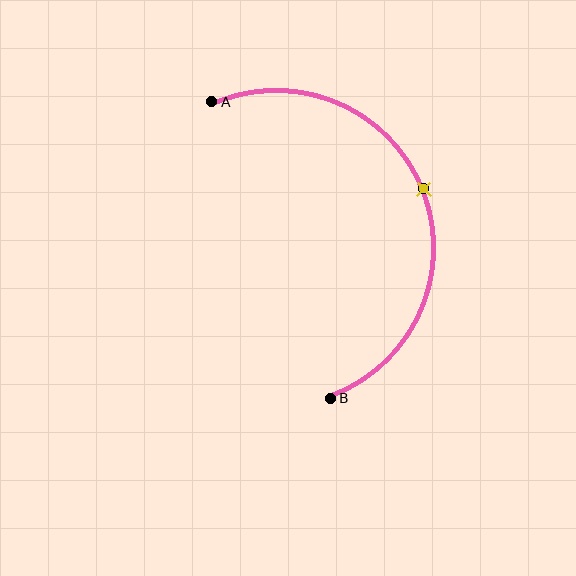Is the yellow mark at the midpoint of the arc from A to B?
Yes. The yellow mark lies on the arc at equal arc-length from both A and B — it is the arc midpoint.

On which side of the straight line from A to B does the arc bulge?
The arc bulges to the right of the straight line connecting A and B.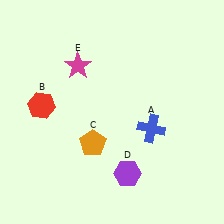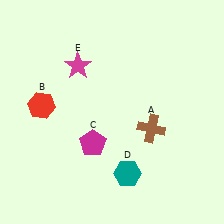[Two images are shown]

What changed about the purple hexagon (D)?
In Image 1, D is purple. In Image 2, it changed to teal.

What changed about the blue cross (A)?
In Image 1, A is blue. In Image 2, it changed to brown.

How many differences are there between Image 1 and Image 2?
There are 3 differences between the two images.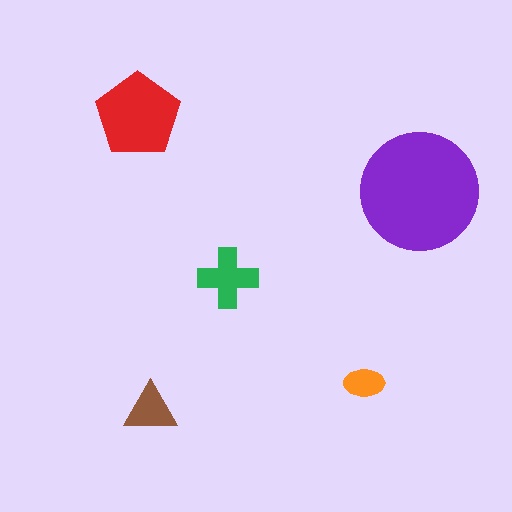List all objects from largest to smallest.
The purple circle, the red pentagon, the green cross, the brown triangle, the orange ellipse.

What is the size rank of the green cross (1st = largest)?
3rd.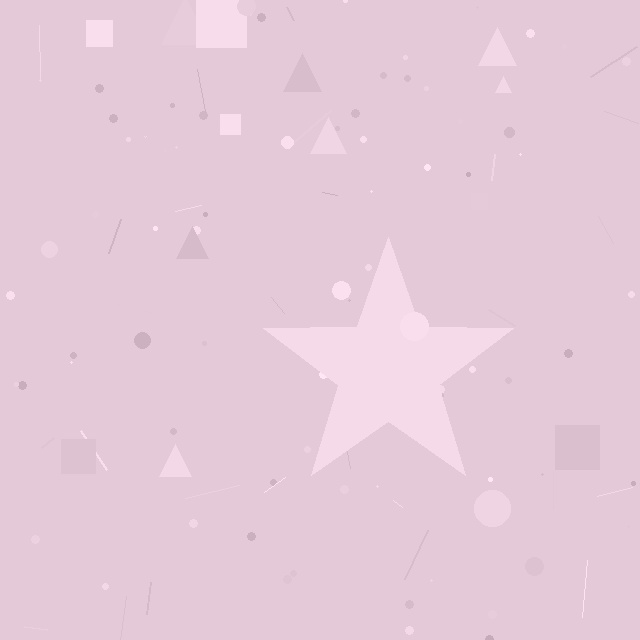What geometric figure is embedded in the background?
A star is embedded in the background.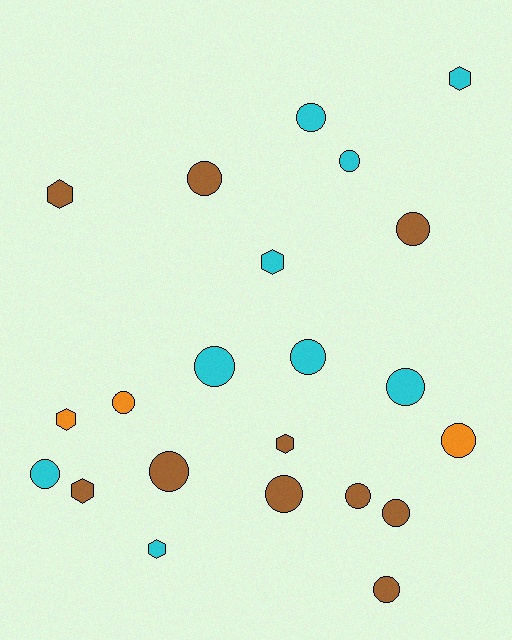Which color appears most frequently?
Brown, with 10 objects.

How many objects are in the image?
There are 22 objects.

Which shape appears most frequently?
Circle, with 15 objects.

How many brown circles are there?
There are 7 brown circles.